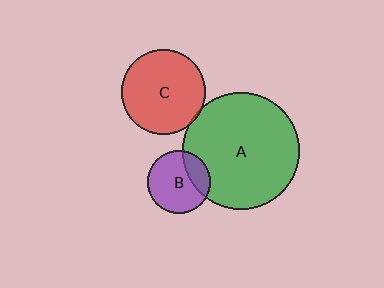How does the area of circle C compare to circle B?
Approximately 1.8 times.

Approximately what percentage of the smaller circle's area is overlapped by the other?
Approximately 5%.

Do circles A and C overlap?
Yes.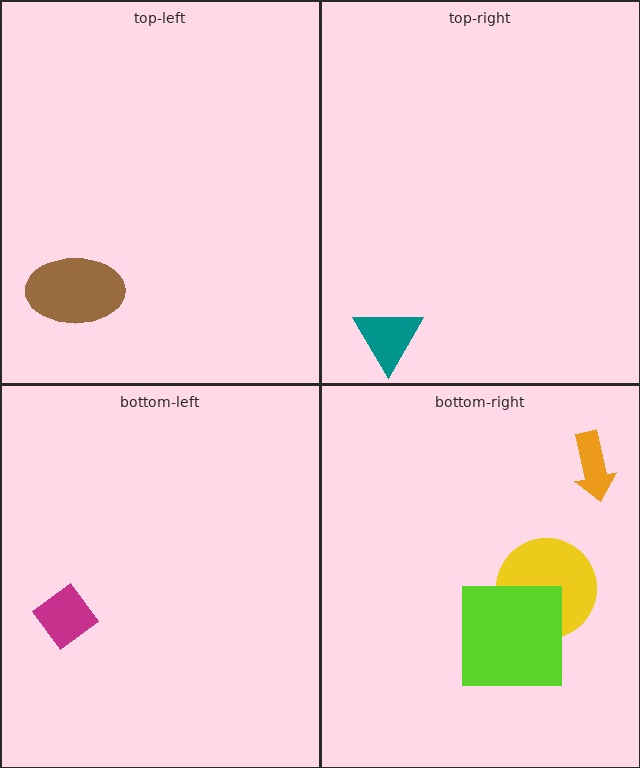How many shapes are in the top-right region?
1.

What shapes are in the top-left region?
The brown ellipse.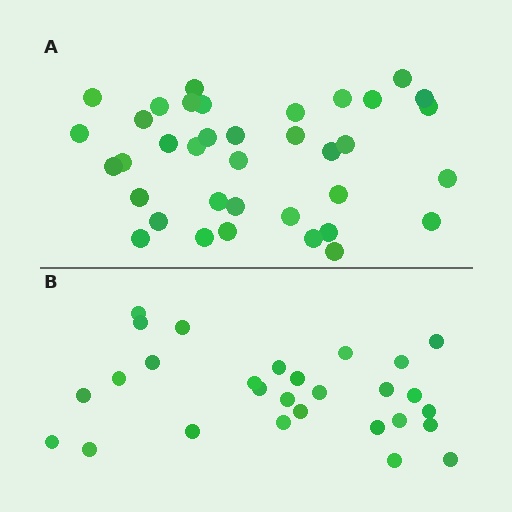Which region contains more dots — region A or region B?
Region A (the top region) has more dots.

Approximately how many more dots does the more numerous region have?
Region A has roughly 8 or so more dots than region B.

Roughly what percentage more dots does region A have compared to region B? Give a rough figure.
About 30% more.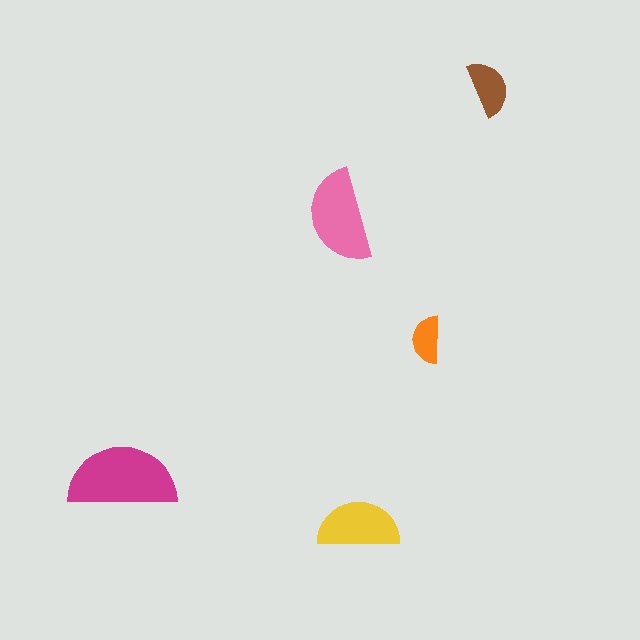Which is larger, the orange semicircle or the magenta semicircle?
The magenta one.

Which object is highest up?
The brown semicircle is topmost.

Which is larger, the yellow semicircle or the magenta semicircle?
The magenta one.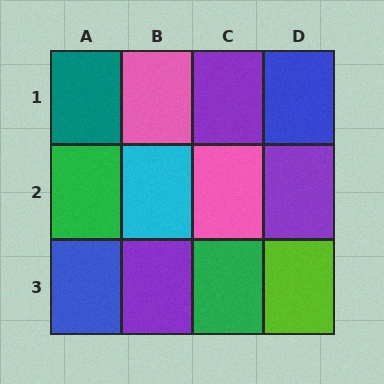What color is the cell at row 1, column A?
Teal.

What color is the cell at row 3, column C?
Green.